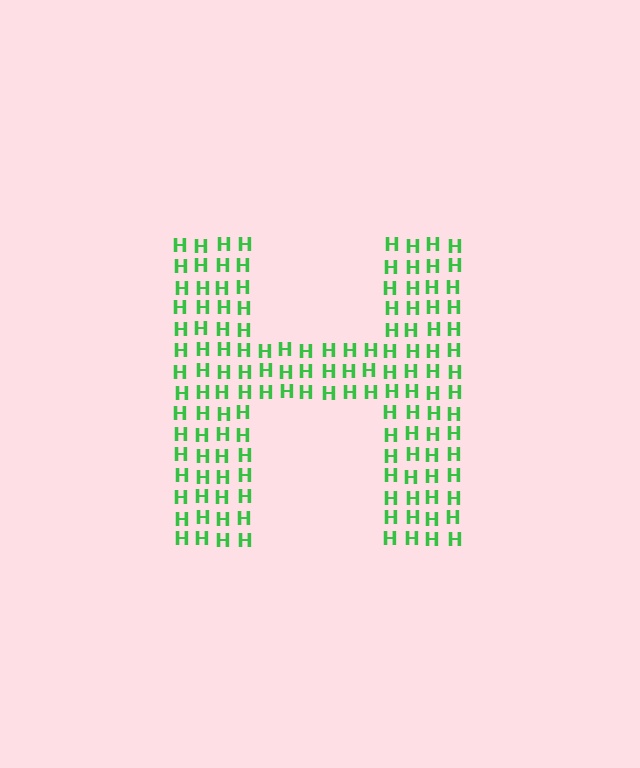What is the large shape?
The large shape is the letter H.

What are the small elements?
The small elements are letter H's.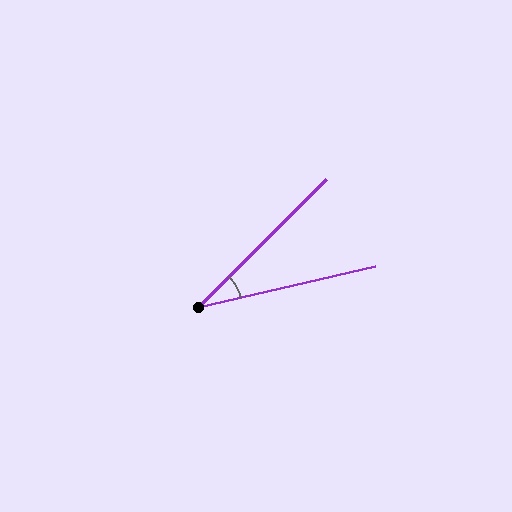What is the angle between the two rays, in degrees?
Approximately 32 degrees.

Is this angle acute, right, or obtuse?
It is acute.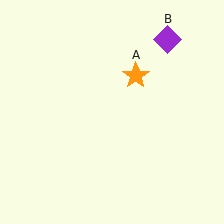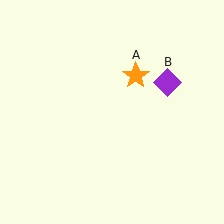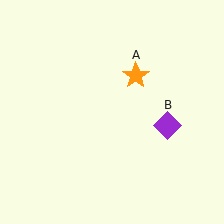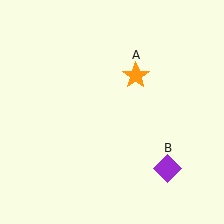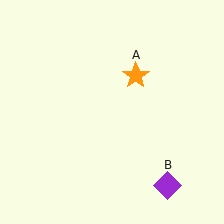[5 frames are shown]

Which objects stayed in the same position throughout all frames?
Orange star (object A) remained stationary.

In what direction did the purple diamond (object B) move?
The purple diamond (object B) moved down.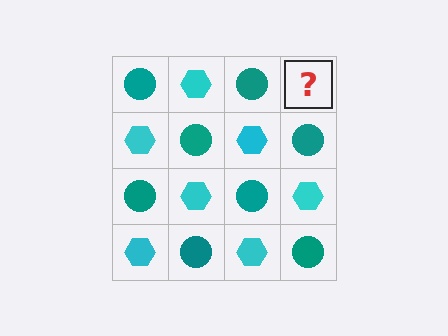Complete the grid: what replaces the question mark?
The question mark should be replaced with a cyan hexagon.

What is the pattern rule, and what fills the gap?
The rule is that it alternates teal circle and cyan hexagon in a checkerboard pattern. The gap should be filled with a cyan hexagon.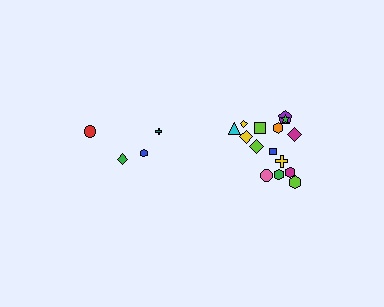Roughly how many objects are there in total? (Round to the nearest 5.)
Roughly 20 objects in total.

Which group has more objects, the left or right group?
The right group.